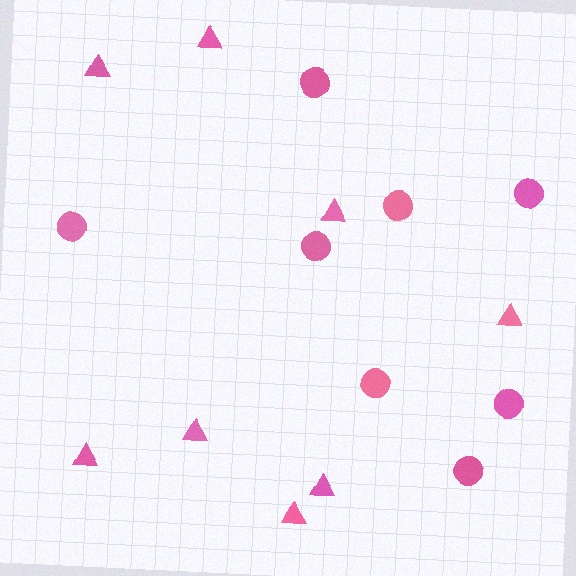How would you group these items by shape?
There are 2 groups: one group of circles (8) and one group of triangles (8).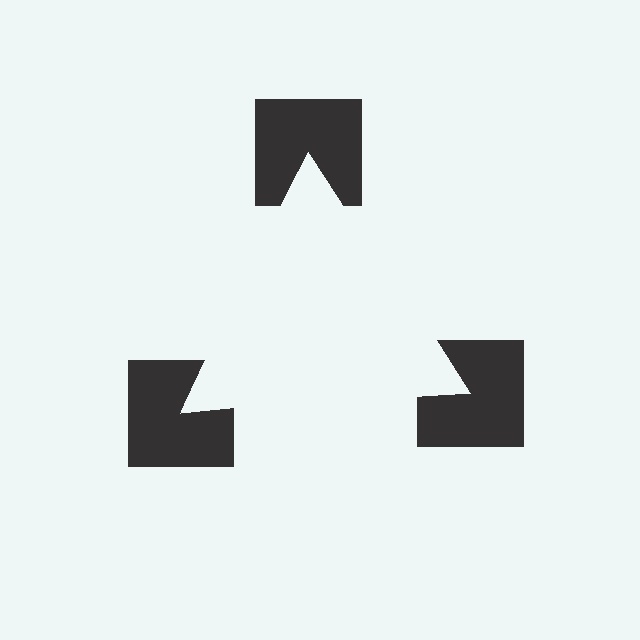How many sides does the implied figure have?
3 sides.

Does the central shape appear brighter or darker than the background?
It typically appears slightly brighter than the background, even though no actual brightness change is drawn.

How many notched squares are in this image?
There are 3 — one at each vertex of the illusory triangle.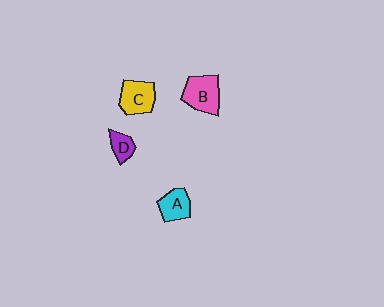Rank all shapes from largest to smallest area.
From largest to smallest: B (pink), C (yellow), A (cyan), D (purple).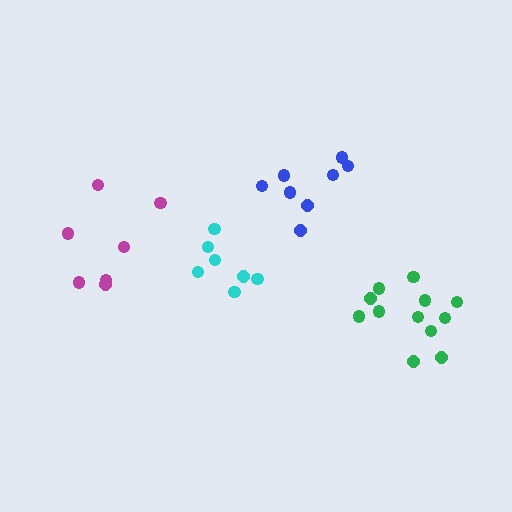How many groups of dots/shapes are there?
There are 4 groups.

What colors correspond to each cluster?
The clusters are colored: blue, cyan, magenta, green.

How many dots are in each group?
Group 1: 8 dots, Group 2: 7 dots, Group 3: 7 dots, Group 4: 12 dots (34 total).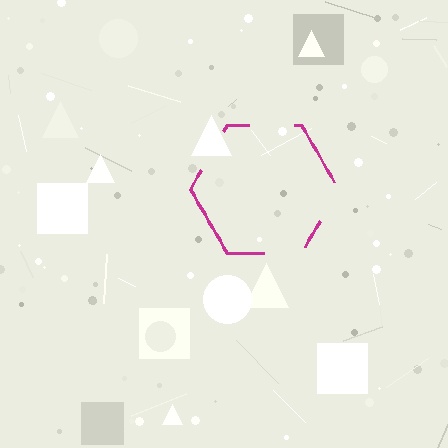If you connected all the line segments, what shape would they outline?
They would outline a hexagon.